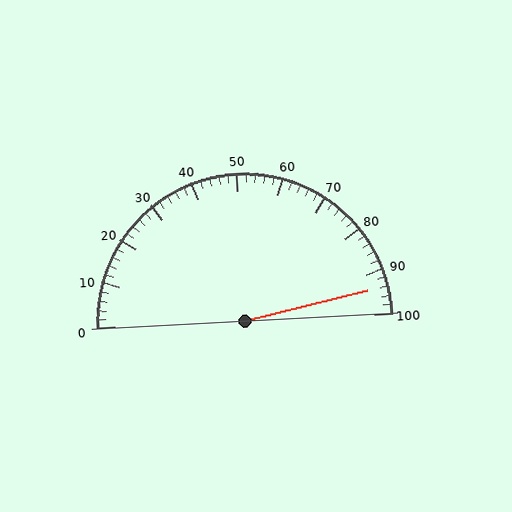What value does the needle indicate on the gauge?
The needle indicates approximately 94.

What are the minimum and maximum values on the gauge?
The gauge ranges from 0 to 100.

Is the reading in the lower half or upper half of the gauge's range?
The reading is in the upper half of the range (0 to 100).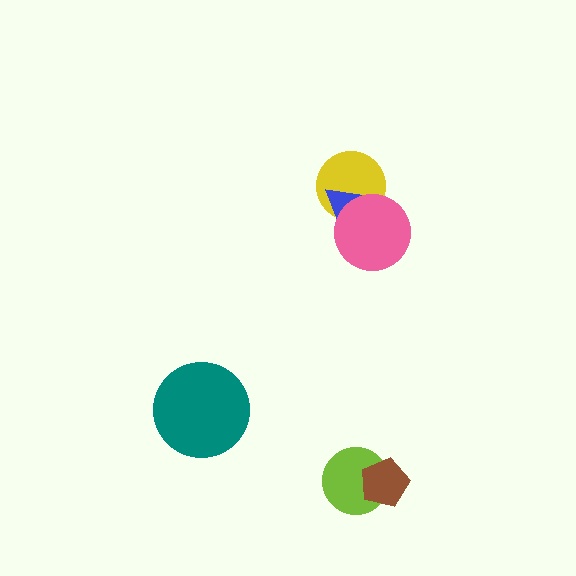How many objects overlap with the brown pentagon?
1 object overlaps with the brown pentagon.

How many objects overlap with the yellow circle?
2 objects overlap with the yellow circle.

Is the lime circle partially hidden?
Yes, it is partially covered by another shape.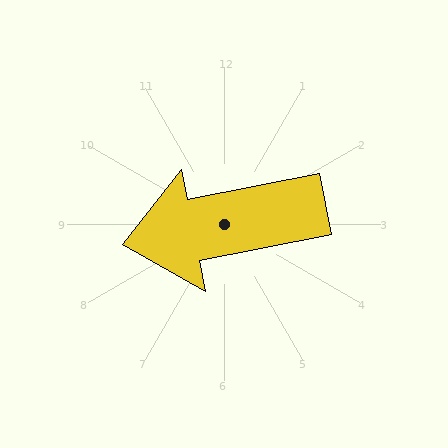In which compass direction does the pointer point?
West.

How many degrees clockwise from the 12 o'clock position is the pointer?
Approximately 259 degrees.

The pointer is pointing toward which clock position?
Roughly 9 o'clock.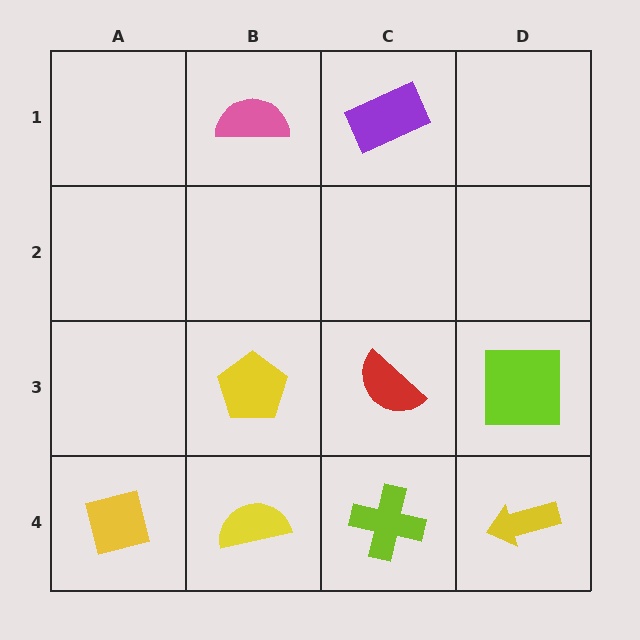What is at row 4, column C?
A lime cross.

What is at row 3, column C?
A red semicircle.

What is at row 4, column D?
A yellow arrow.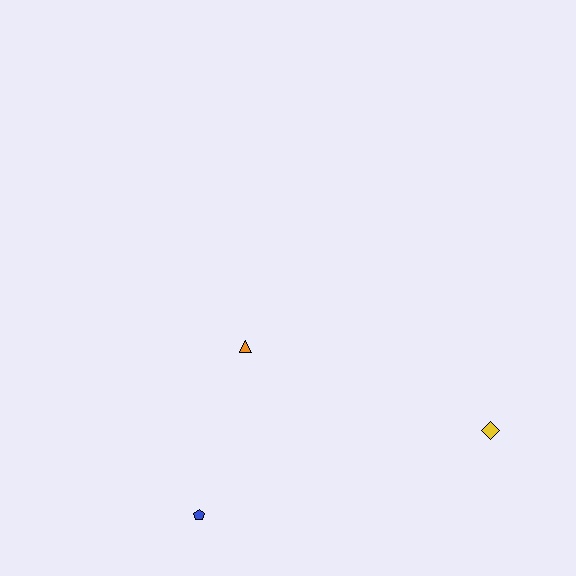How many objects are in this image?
There are 3 objects.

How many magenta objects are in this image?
There are no magenta objects.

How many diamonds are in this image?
There is 1 diamond.